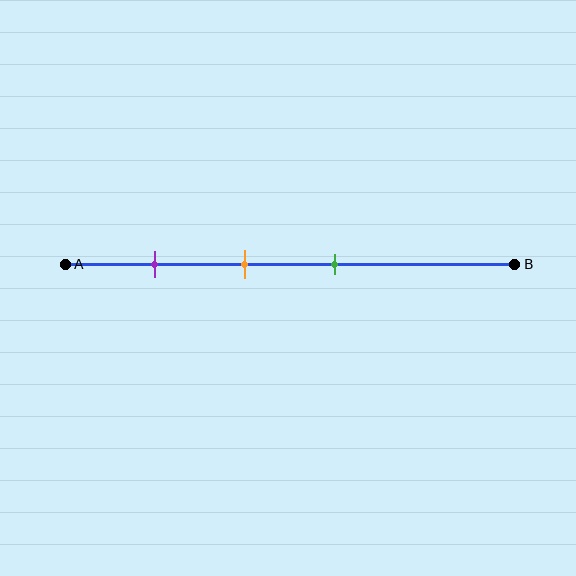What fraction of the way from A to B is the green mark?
The green mark is approximately 60% (0.6) of the way from A to B.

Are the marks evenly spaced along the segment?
Yes, the marks are approximately evenly spaced.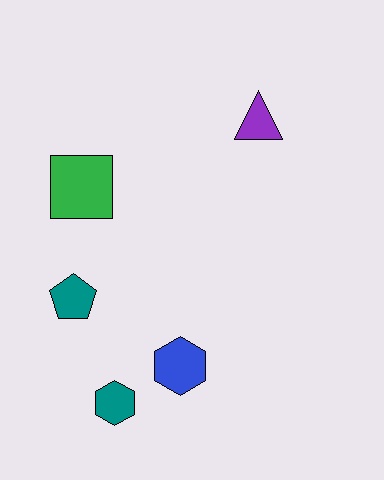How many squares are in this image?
There is 1 square.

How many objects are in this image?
There are 5 objects.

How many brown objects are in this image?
There are no brown objects.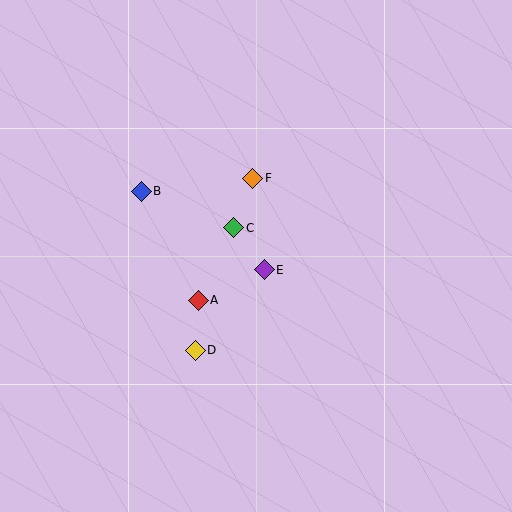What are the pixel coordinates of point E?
Point E is at (264, 270).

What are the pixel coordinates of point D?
Point D is at (195, 350).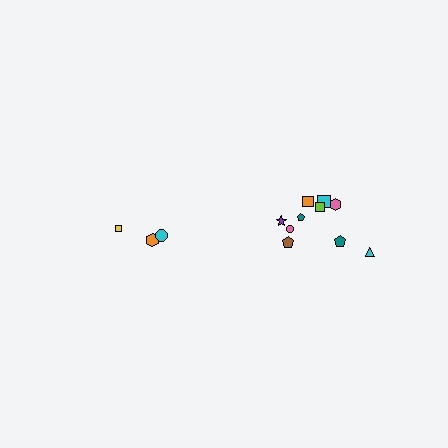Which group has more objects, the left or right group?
The right group.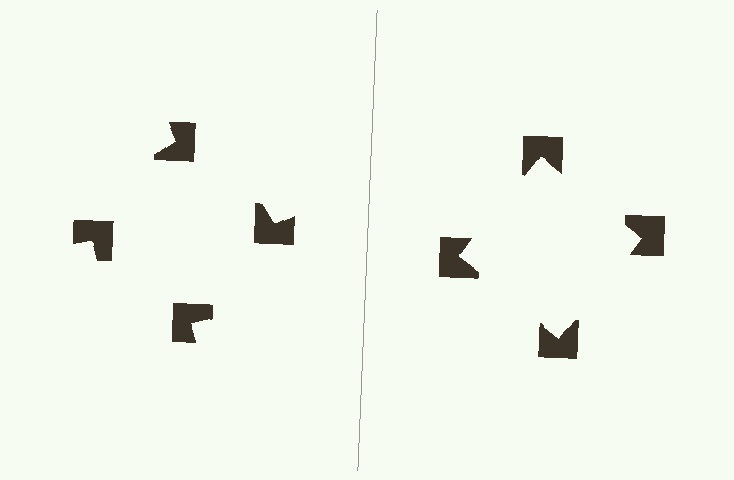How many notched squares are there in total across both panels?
8 — 4 on each side.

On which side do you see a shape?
An illusory square appears on the right side. On the left side the wedge cuts are rotated, so no coherent shape forms.